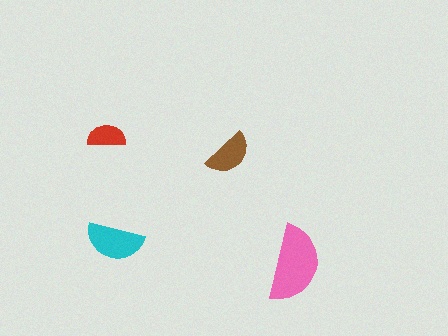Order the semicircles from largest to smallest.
the pink one, the cyan one, the brown one, the red one.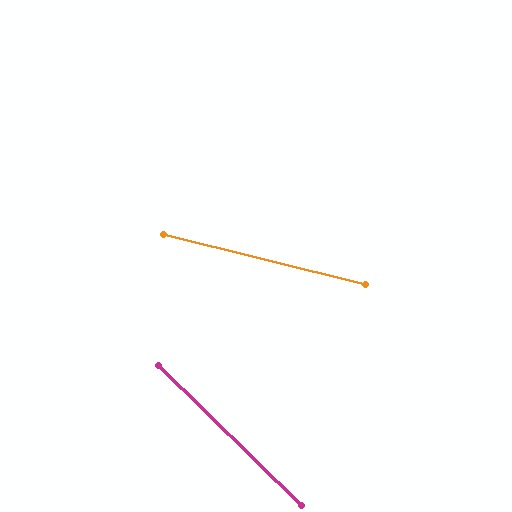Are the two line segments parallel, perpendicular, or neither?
Neither parallel nor perpendicular — they differ by about 31°.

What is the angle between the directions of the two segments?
Approximately 31 degrees.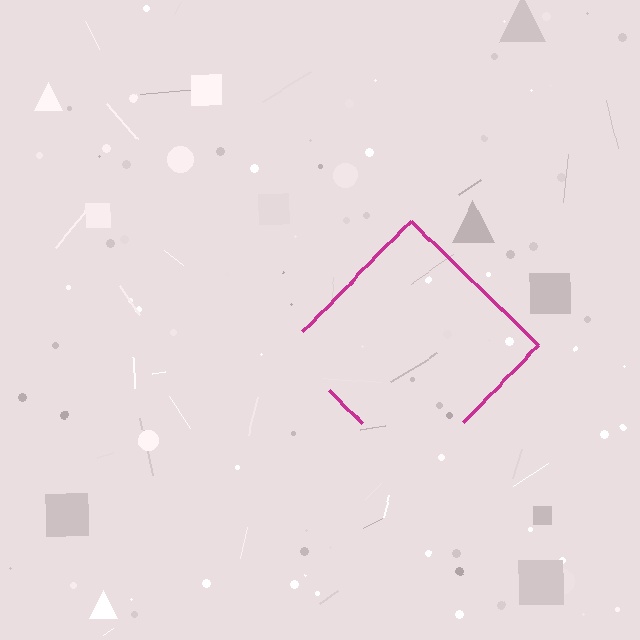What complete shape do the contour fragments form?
The contour fragments form a diamond.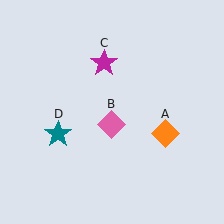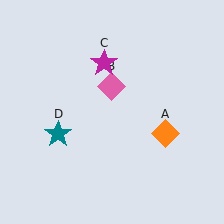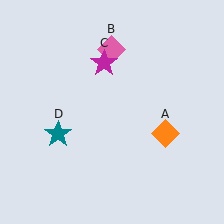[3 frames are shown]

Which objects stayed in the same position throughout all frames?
Orange diamond (object A) and magenta star (object C) and teal star (object D) remained stationary.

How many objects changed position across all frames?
1 object changed position: pink diamond (object B).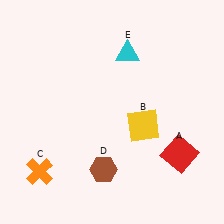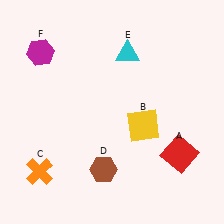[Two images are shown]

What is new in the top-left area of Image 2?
A magenta hexagon (F) was added in the top-left area of Image 2.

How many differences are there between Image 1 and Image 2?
There is 1 difference between the two images.